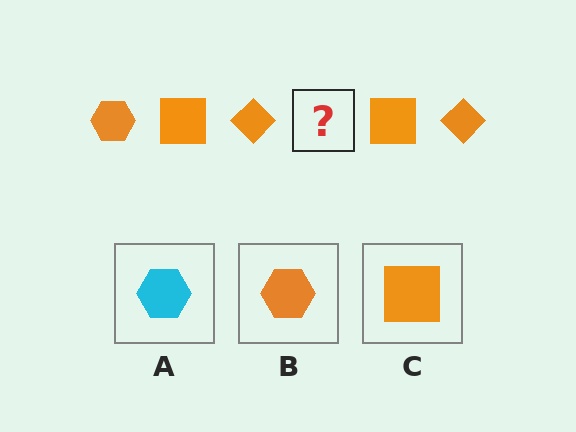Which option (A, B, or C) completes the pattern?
B.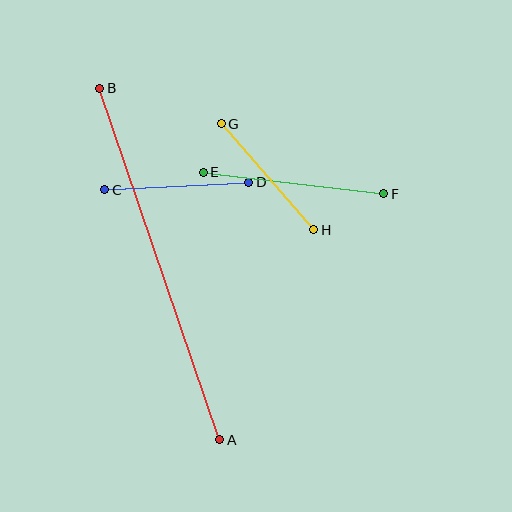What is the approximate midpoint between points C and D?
The midpoint is at approximately (177, 186) pixels.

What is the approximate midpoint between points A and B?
The midpoint is at approximately (160, 264) pixels.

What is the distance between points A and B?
The distance is approximately 372 pixels.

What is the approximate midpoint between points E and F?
The midpoint is at approximately (294, 183) pixels.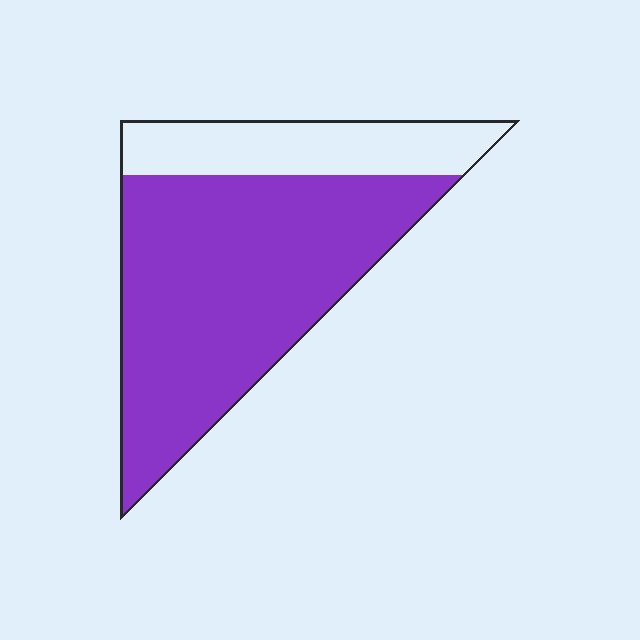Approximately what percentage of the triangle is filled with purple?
Approximately 75%.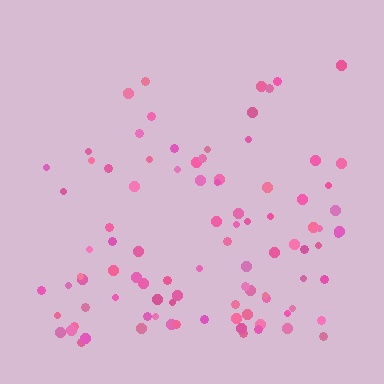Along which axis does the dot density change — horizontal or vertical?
Vertical.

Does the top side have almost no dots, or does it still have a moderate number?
Still a moderate number, just noticeably fewer than the bottom.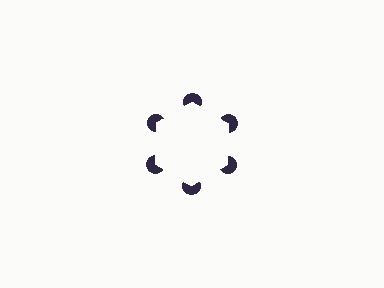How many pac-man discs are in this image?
There are 6 — one at each vertex of the illusory hexagon.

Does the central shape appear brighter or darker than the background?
It typically appears slightly brighter than the background, even though no actual brightness change is drawn.